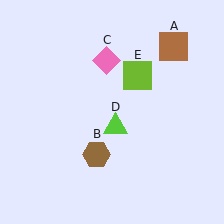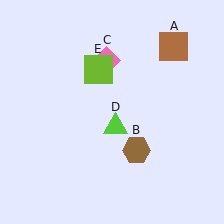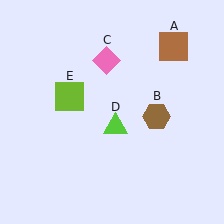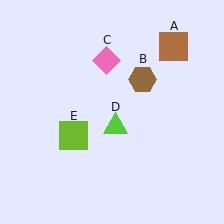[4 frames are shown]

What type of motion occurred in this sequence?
The brown hexagon (object B), lime square (object E) rotated counterclockwise around the center of the scene.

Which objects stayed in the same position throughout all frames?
Brown square (object A) and pink diamond (object C) and lime triangle (object D) remained stationary.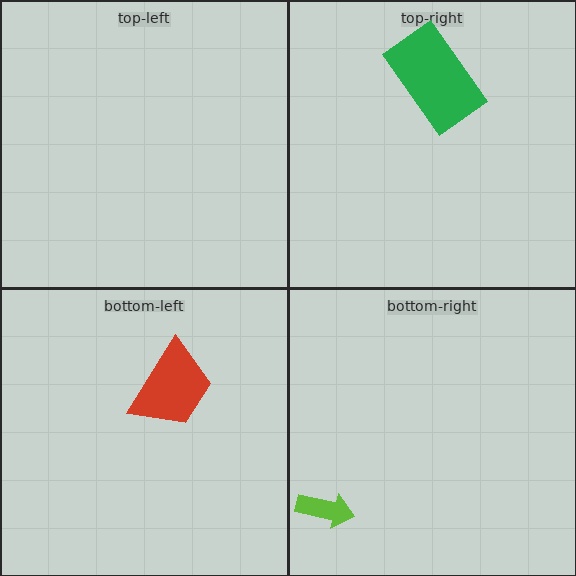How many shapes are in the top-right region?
1.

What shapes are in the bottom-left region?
The red trapezoid.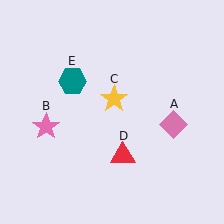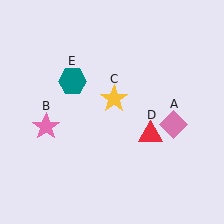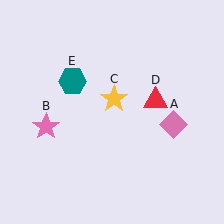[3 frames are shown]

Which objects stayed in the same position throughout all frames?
Pink diamond (object A) and pink star (object B) and yellow star (object C) and teal hexagon (object E) remained stationary.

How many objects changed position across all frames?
1 object changed position: red triangle (object D).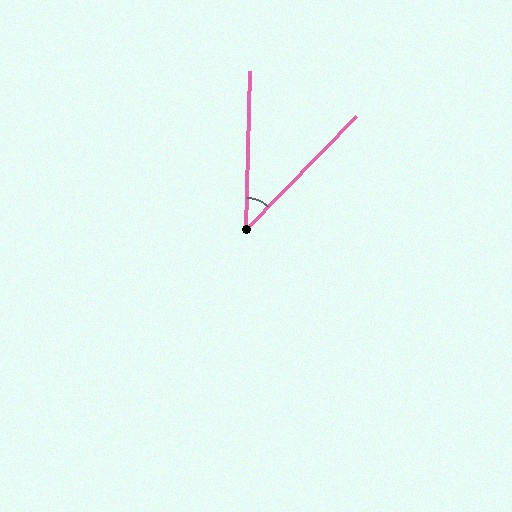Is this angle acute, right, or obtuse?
It is acute.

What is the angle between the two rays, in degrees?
Approximately 42 degrees.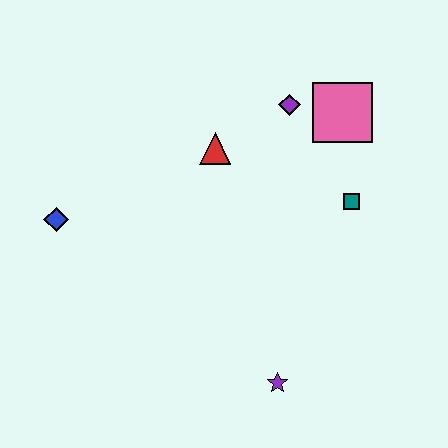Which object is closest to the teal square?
The pink square is closest to the teal square.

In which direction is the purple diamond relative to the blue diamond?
The purple diamond is to the right of the blue diamond.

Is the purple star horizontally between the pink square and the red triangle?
Yes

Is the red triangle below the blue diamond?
No